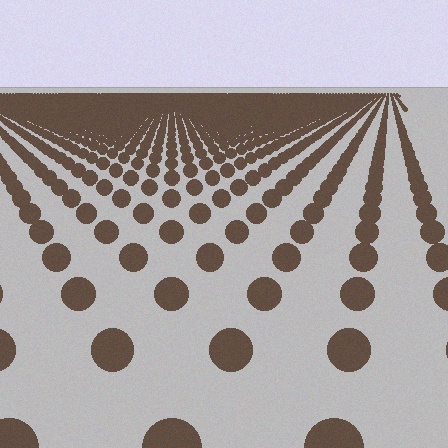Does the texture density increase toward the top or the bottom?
Density increases toward the top.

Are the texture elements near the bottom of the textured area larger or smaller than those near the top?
Larger. Near the bottom, elements are closer to the viewer and appear at a bigger on-screen size.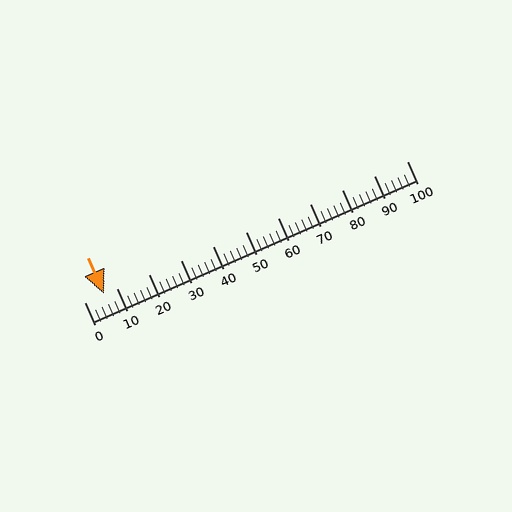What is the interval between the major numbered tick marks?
The major tick marks are spaced 10 units apart.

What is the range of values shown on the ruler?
The ruler shows values from 0 to 100.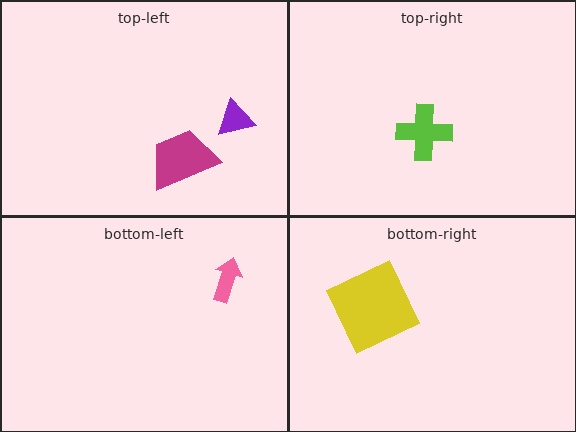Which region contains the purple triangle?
The top-left region.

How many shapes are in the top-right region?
1.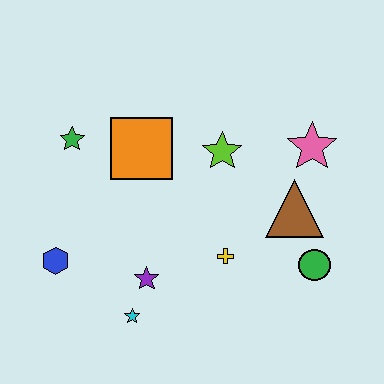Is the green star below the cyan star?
No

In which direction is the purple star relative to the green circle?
The purple star is to the left of the green circle.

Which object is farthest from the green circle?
The green star is farthest from the green circle.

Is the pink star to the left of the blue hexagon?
No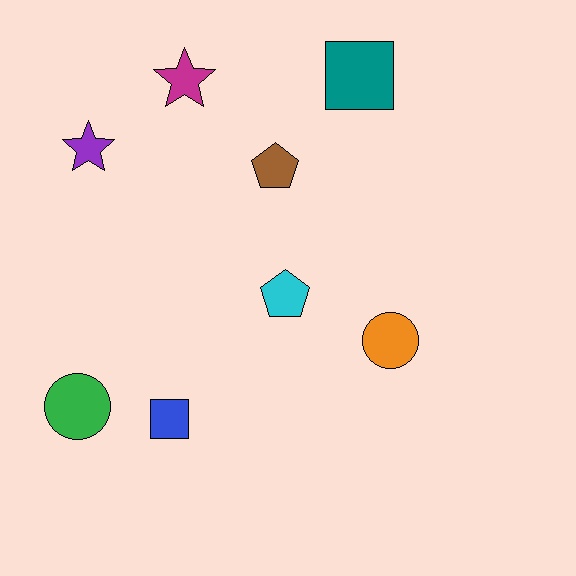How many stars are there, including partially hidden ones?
There are 2 stars.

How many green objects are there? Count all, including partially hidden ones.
There is 1 green object.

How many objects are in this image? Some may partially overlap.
There are 8 objects.